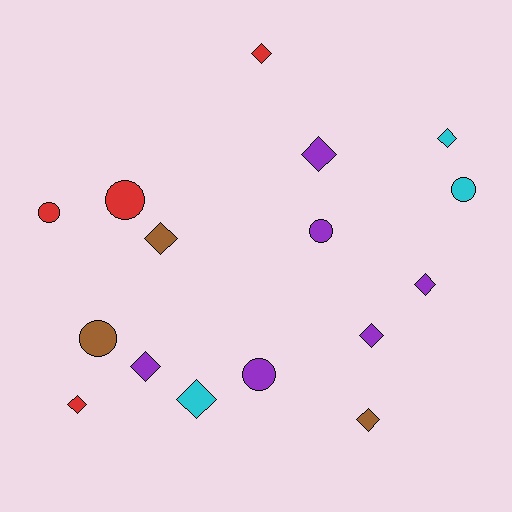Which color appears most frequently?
Purple, with 6 objects.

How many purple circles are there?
There are 2 purple circles.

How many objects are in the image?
There are 16 objects.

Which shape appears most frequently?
Diamond, with 10 objects.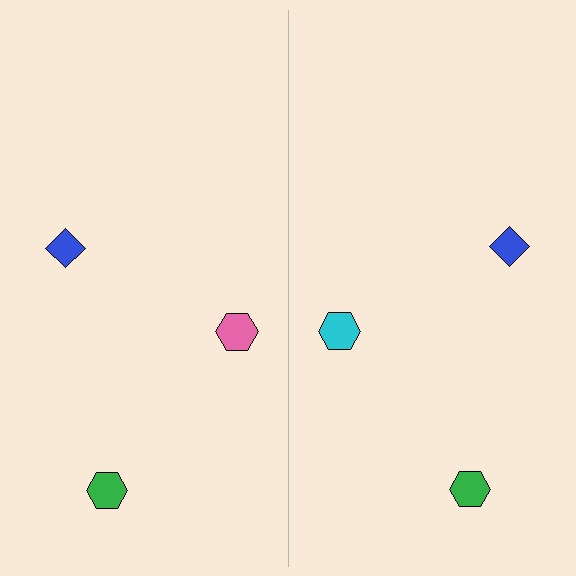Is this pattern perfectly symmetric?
No, the pattern is not perfectly symmetric. The cyan hexagon on the right side breaks the symmetry — its mirror counterpart is pink.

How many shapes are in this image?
There are 6 shapes in this image.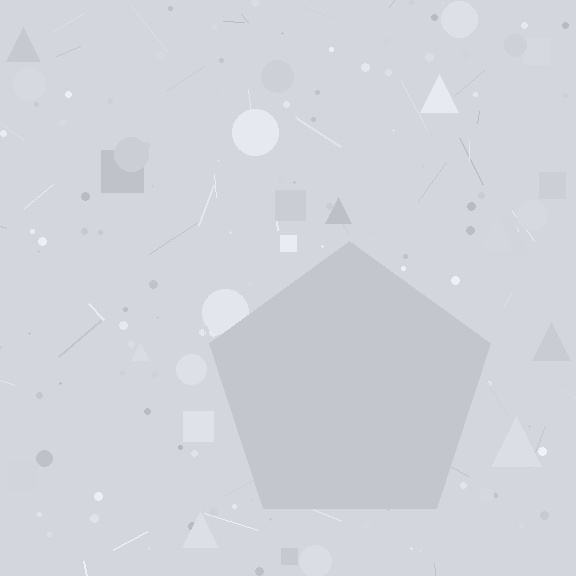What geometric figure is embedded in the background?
A pentagon is embedded in the background.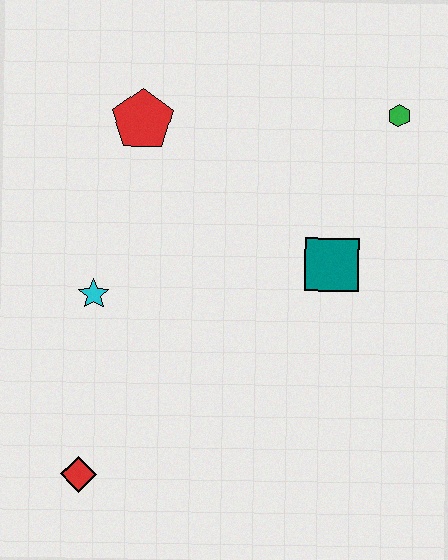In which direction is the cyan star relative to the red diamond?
The cyan star is above the red diamond.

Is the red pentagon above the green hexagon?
No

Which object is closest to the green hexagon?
The teal square is closest to the green hexagon.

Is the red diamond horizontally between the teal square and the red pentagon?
No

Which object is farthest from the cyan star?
The green hexagon is farthest from the cyan star.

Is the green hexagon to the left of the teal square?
No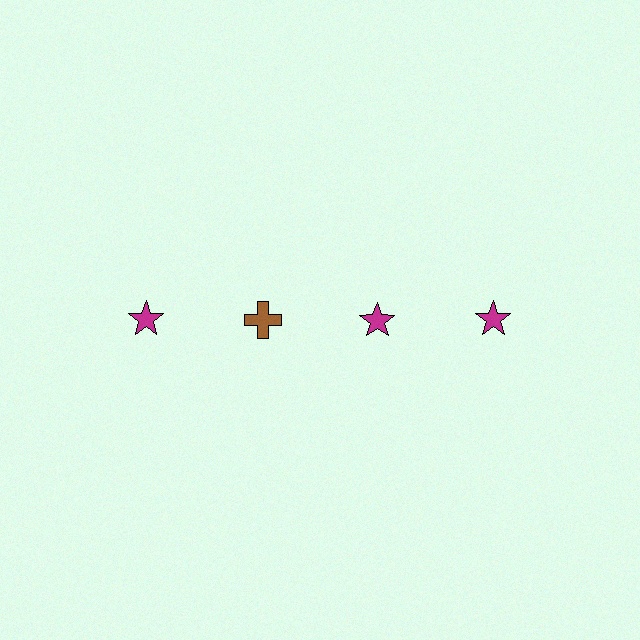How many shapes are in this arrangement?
There are 4 shapes arranged in a grid pattern.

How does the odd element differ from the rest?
It differs in both color (brown instead of magenta) and shape (cross instead of star).